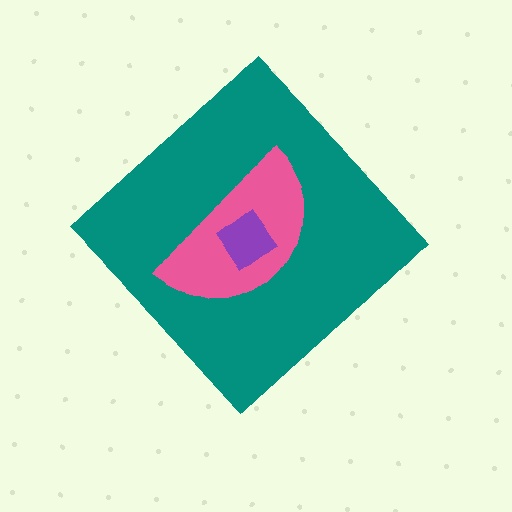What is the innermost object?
The purple diamond.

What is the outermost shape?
The teal diamond.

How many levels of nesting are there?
3.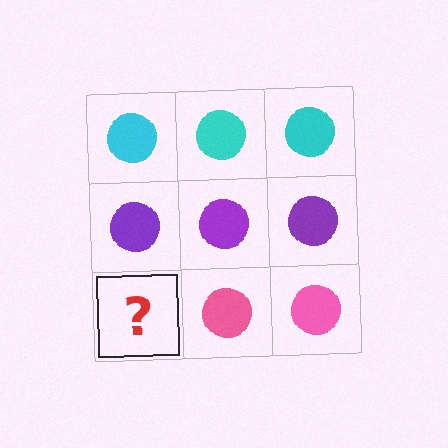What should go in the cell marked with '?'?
The missing cell should contain a pink circle.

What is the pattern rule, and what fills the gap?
The rule is that each row has a consistent color. The gap should be filled with a pink circle.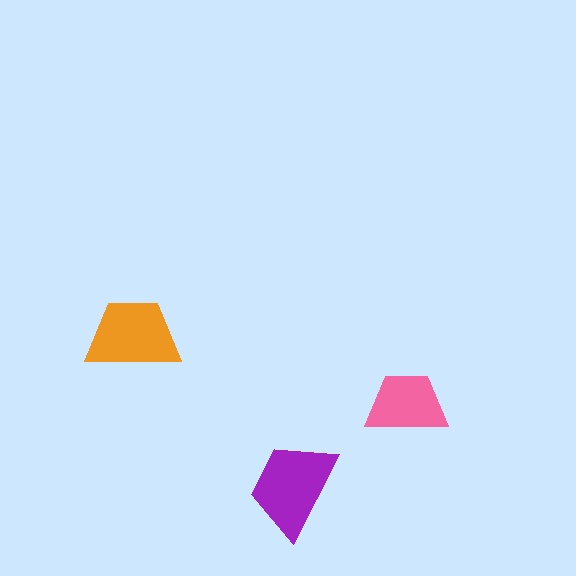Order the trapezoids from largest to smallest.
the purple one, the orange one, the pink one.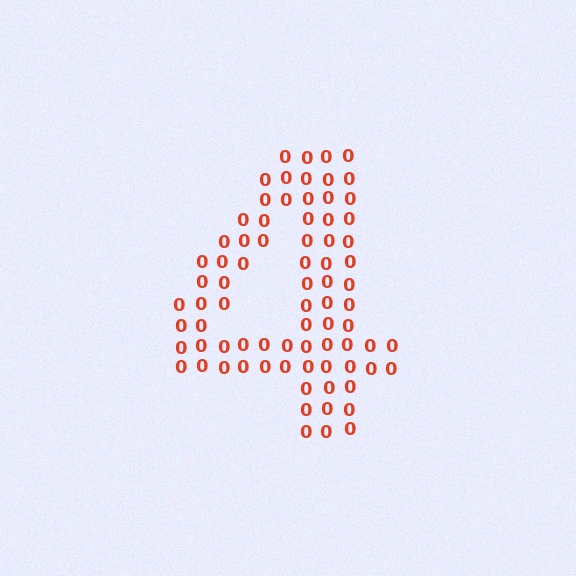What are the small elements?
The small elements are digit 0's.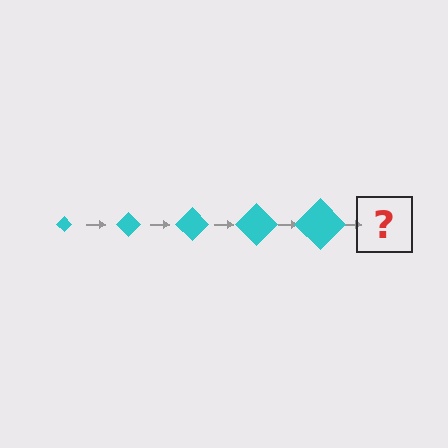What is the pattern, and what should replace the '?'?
The pattern is that the diamond gets progressively larger each step. The '?' should be a cyan diamond, larger than the previous one.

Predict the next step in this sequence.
The next step is a cyan diamond, larger than the previous one.